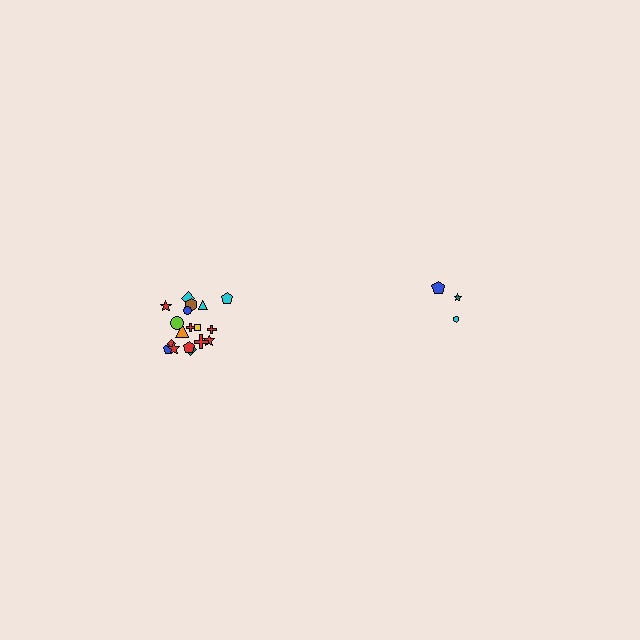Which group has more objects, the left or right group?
The left group.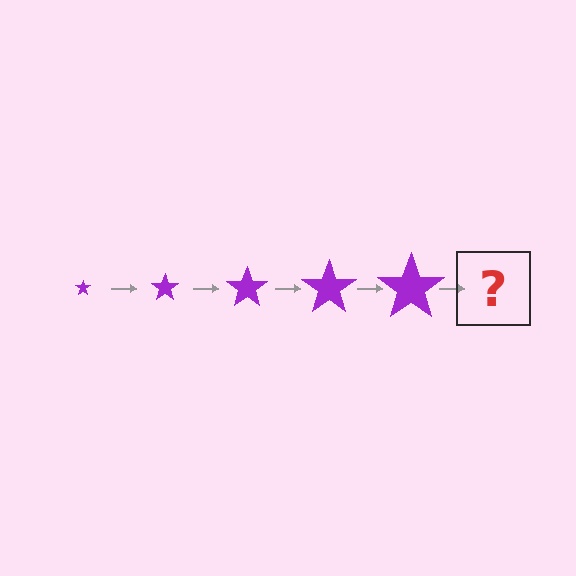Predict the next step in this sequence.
The next step is a purple star, larger than the previous one.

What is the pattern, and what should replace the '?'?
The pattern is that the star gets progressively larger each step. The '?' should be a purple star, larger than the previous one.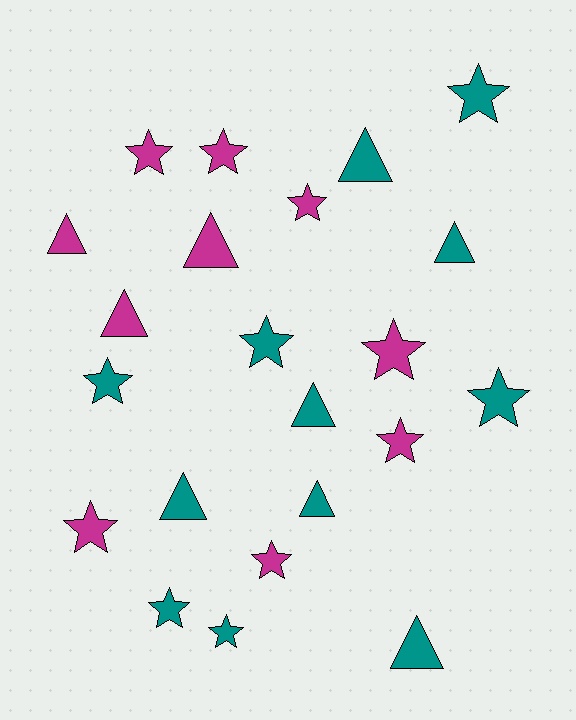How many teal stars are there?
There are 6 teal stars.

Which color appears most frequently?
Teal, with 12 objects.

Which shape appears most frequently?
Star, with 13 objects.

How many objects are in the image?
There are 22 objects.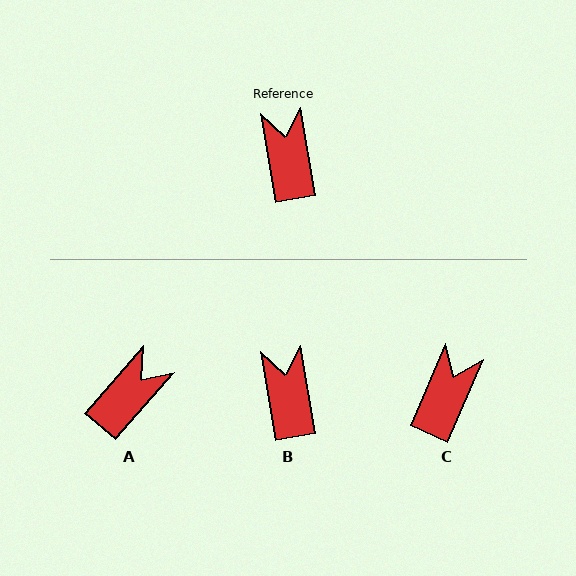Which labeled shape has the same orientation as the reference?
B.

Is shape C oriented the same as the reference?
No, it is off by about 32 degrees.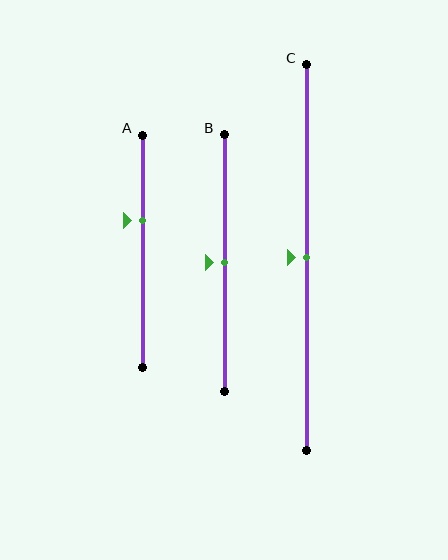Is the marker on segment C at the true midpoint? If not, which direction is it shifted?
Yes, the marker on segment C is at the true midpoint.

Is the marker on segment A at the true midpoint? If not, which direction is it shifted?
No, the marker on segment A is shifted upward by about 13% of the segment length.